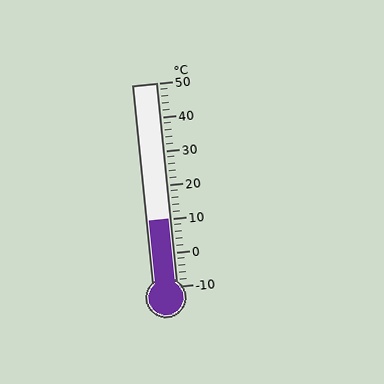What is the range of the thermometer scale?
The thermometer scale ranges from -10°C to 50°C.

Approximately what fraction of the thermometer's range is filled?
The thermometer is filled to approximately 35% of its range.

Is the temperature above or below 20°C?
The temperature is below 20°C.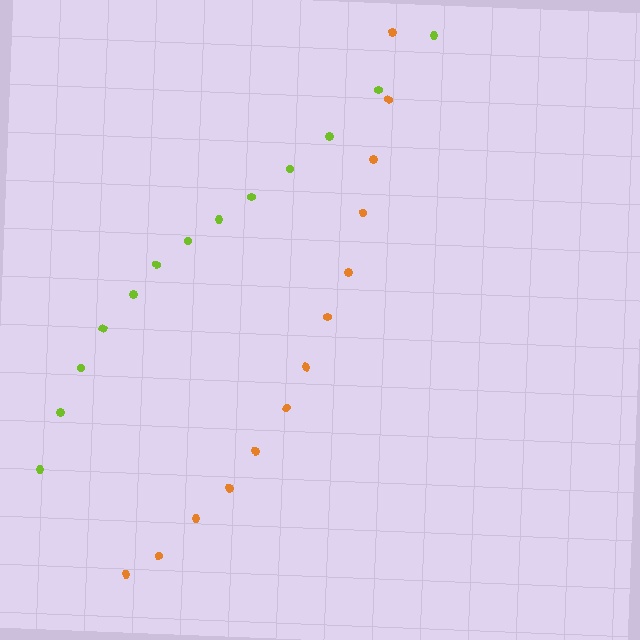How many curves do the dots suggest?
There are 2 distinct paths.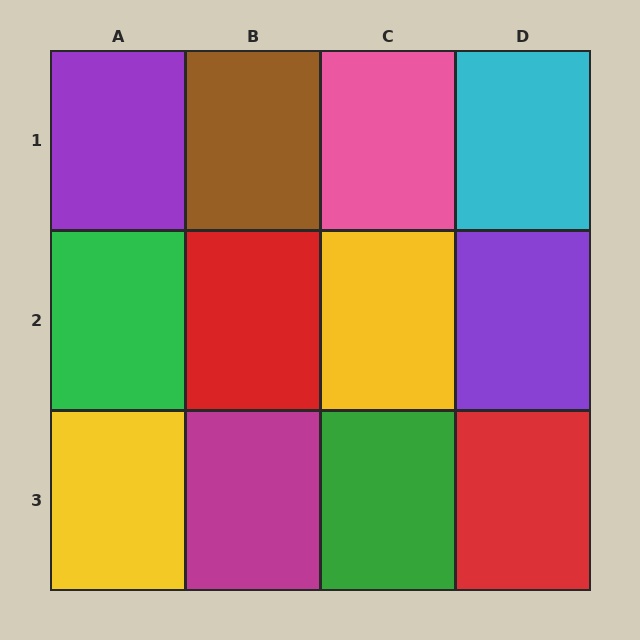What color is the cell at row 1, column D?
Cyan.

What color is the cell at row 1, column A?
Purple.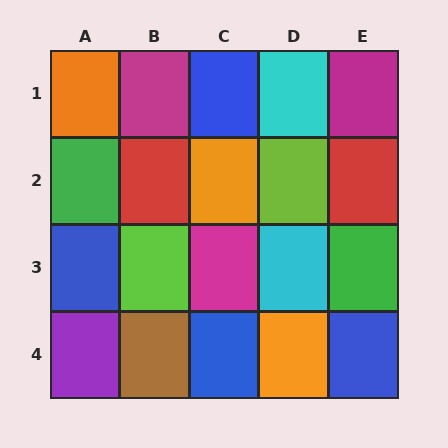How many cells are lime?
2 cells are lime.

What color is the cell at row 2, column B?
Red.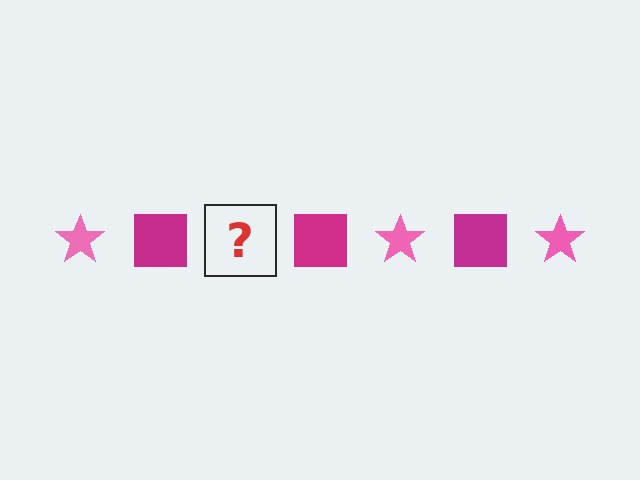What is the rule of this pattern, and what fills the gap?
The rule is that the pattern alternates between pink star and magenta square. The gap should be filled with a pink star.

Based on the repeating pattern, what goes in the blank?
The blank should be a pink star.